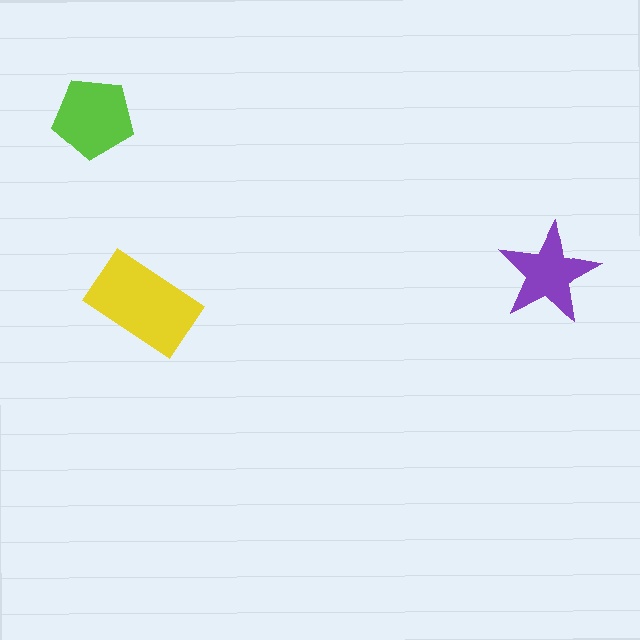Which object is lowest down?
The yellow rectangle is bottommost.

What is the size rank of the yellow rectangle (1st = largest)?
1st.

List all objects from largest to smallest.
The yellow rectangle, the lime pentagon, the purple star.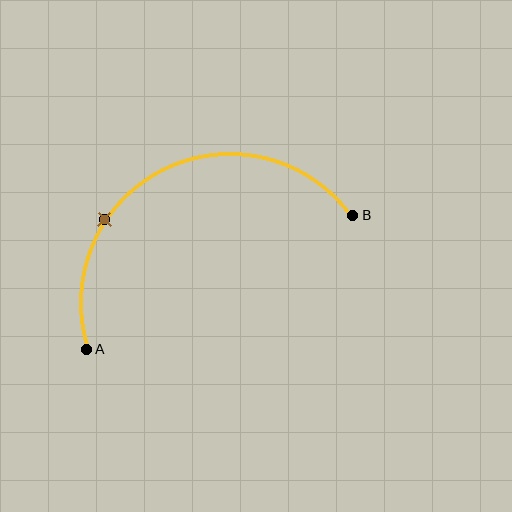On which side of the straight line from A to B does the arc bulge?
The arc bulges above the straight line connecting A and B.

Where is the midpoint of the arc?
The arc midpoint is the point on the curve farthest from the straight line joining A and B. It sits above that line.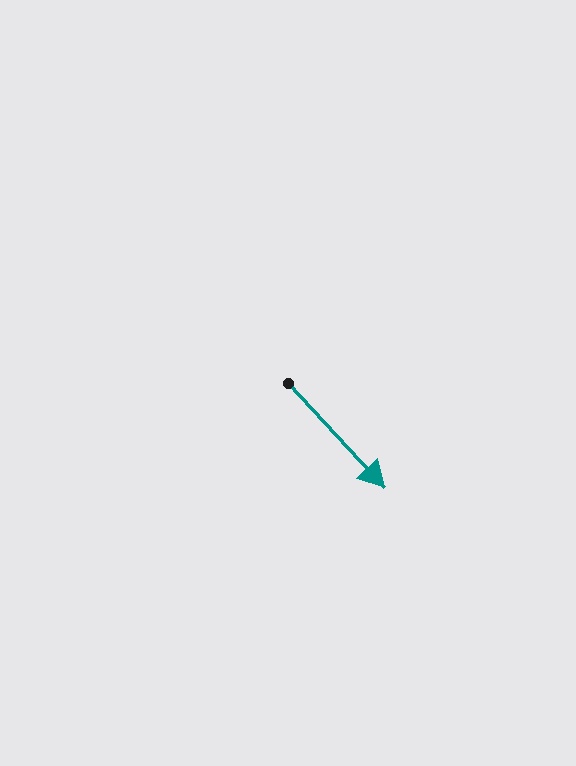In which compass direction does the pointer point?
Southeast.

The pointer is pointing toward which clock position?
Roughly 5 o'clock.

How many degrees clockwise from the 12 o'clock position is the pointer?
Approximately 137 degrees.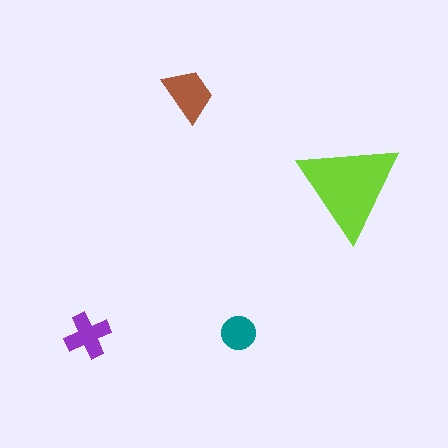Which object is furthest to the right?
The lime triangle is rightmost.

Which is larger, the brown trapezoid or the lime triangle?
The lime triangle.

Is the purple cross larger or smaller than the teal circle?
Larger.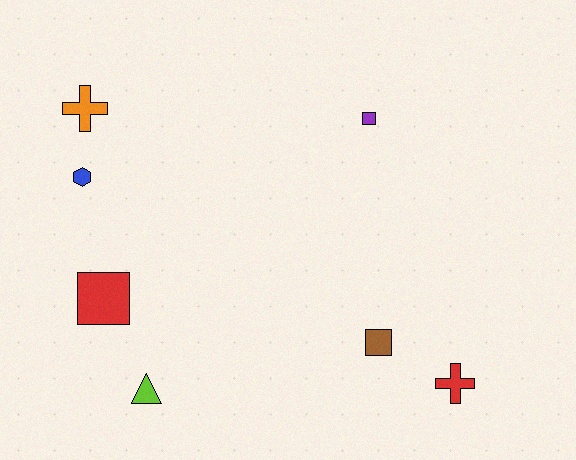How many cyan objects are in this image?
There are no cyan objects.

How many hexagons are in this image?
There is 1 hexagon.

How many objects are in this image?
There are 7 objects.